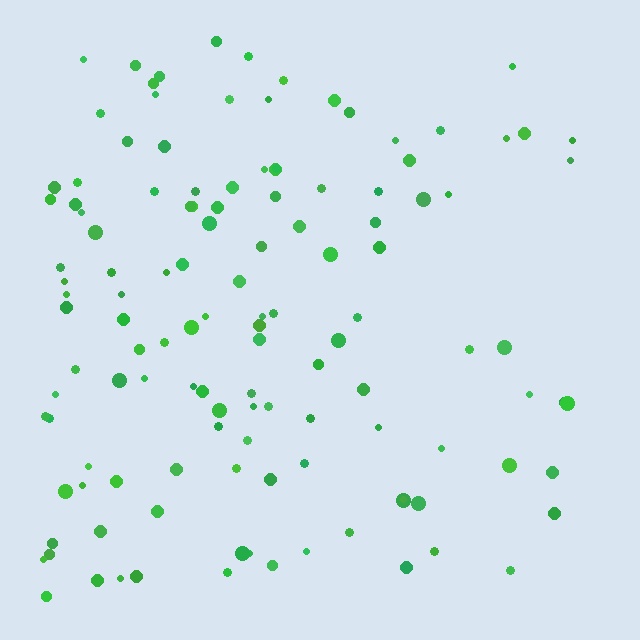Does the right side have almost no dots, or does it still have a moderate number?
Still a moderate number, just noticeably fewer than the left.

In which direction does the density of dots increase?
From right to left, with the left side densest.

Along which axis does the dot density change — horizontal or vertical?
Horizontal.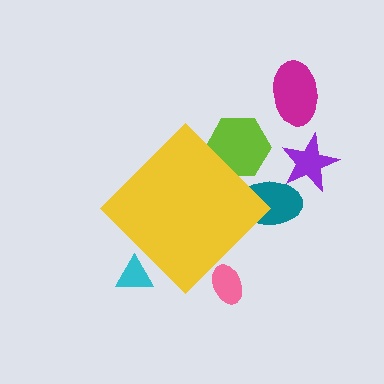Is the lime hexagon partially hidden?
Yes, the lime hexagon is partially hidden behind the yellow diamond.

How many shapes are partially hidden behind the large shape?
4 shapes are partially hidden.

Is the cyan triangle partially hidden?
Yes, the cyan triangle is partially hidden behind the yellow diamond.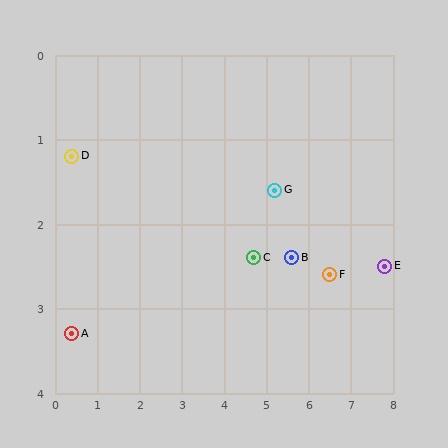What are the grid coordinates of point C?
Point C is at approximately (4.7, 2.4).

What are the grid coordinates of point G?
Point G is at approximately (5.2, 1.6).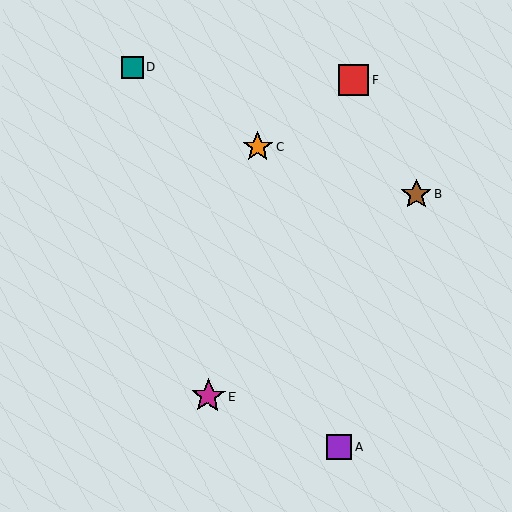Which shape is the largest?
The magenta star (labeled E) is the largest.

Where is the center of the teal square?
The center of the teal square is at (132, 67).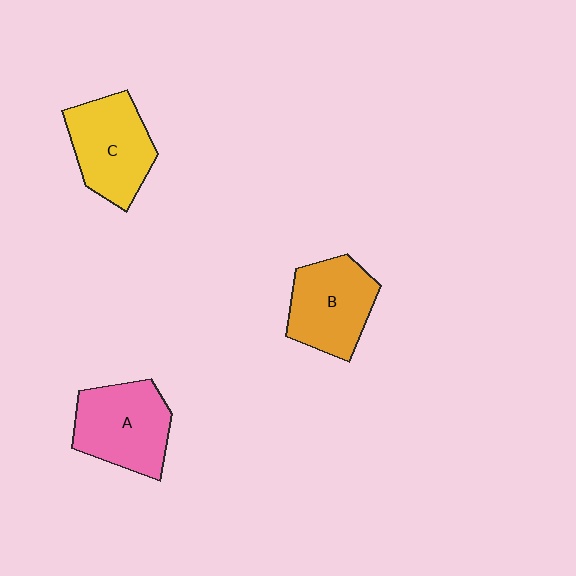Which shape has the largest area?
Shape A (pink).